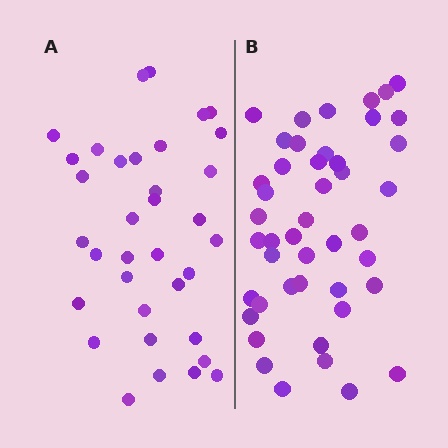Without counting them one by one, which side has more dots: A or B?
Region B (the right region) has more dots.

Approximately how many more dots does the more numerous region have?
Region B has roughly 10 or so more dots than region A.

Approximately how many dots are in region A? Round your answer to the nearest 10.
About 40 dots. (The exact count is 35, which rounds to 40.)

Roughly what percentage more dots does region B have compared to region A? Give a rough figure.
About 30% more.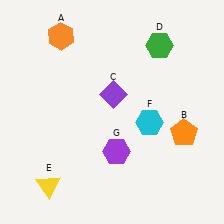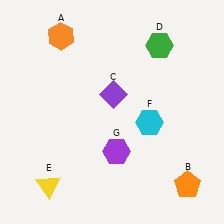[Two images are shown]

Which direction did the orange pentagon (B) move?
The orange pentagon (B) moved down.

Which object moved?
The orange pentagon (B) moved down.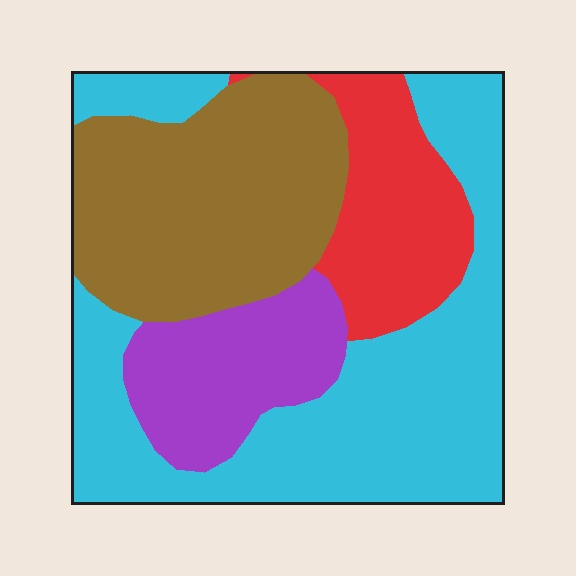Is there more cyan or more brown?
Cyan.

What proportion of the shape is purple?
Purple takes up about one sixth (1/6) of the shape.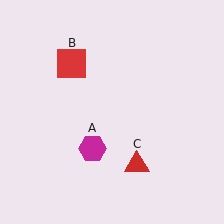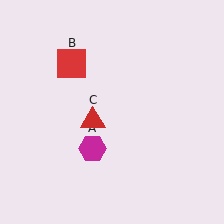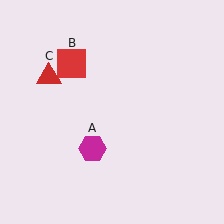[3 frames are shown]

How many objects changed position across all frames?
1 object changed position: red triangle (object C).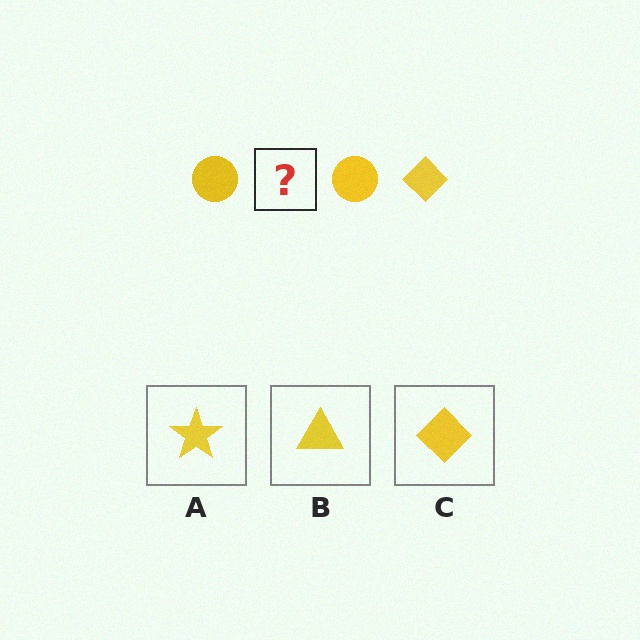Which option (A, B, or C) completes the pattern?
C.